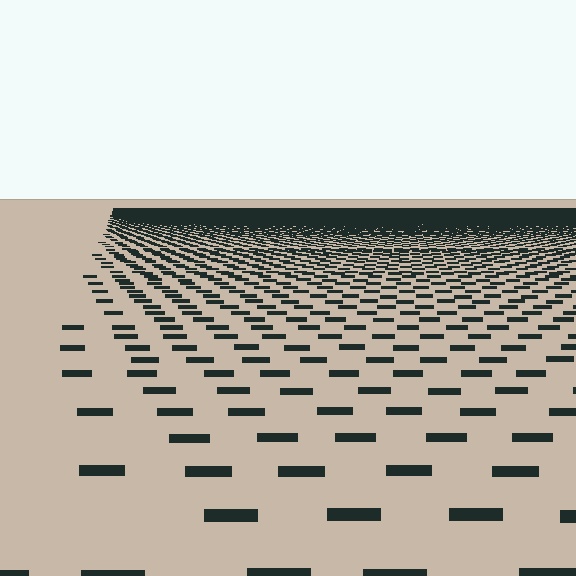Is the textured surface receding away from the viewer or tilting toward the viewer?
The surface is receding away from the viewer. Texture elements get smaller and denser toward the top.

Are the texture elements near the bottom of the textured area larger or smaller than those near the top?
Larger. Near the bottom, elements are closer to the viewer and appear at a bigger on-screen size.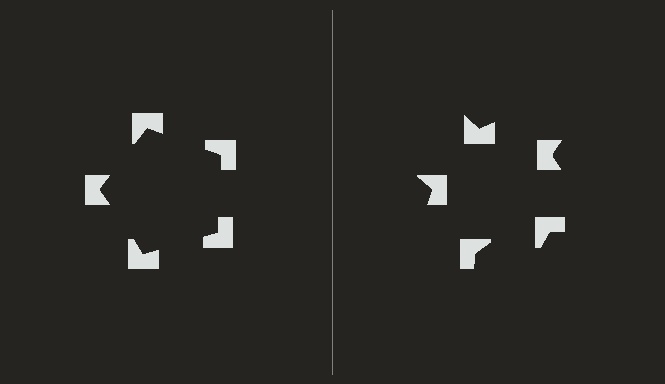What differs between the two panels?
The notched squares are positioned identically on both sides; only the wedge orientations differ. On the left they align to a pentagon; on the right they are misaligned.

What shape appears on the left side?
An illusory pentagon.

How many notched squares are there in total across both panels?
10 — 5 on each side.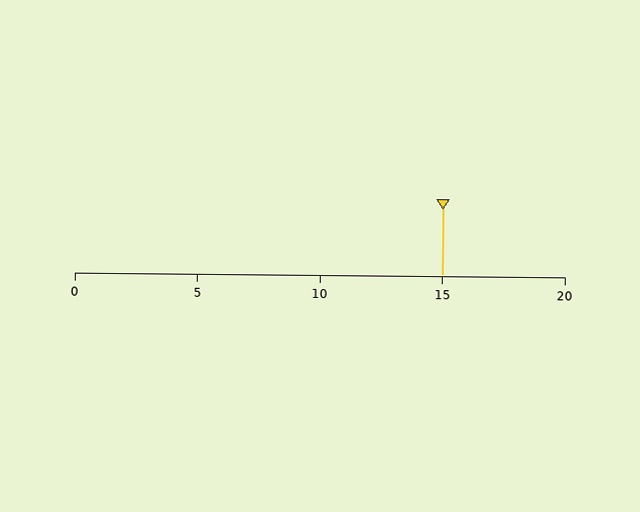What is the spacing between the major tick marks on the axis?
The major ticks are spaced 5 apart.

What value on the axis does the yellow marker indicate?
The marker indicates approximately 15.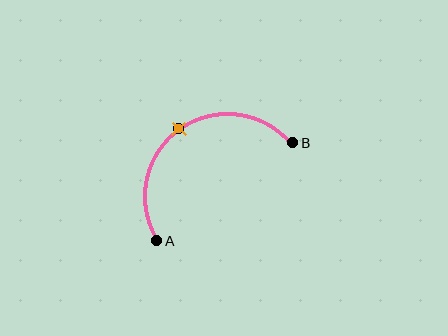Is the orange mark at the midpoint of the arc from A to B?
Yes. The orange mark lies on the arc at equal arc-length from both A and B — it is the arc midpoint.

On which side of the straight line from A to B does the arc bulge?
The arc bulges above and to the left of the straight line connecting A and B.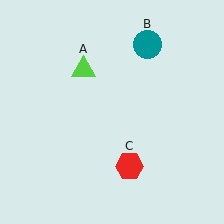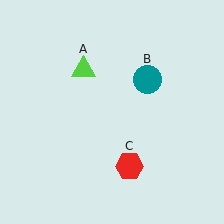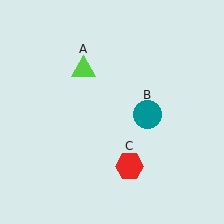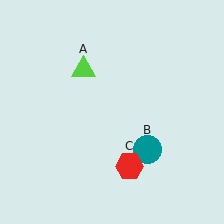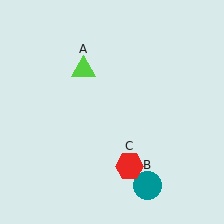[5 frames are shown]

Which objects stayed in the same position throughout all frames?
Lime triangle (object A) and red hexagon (object C) remained stationary.